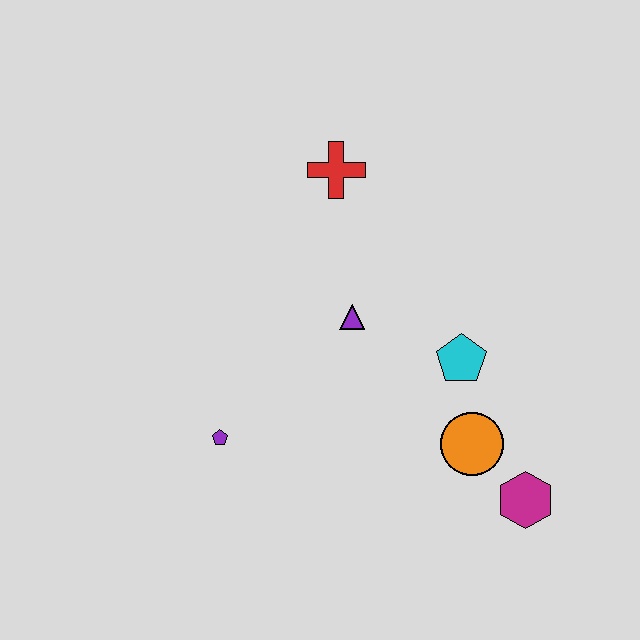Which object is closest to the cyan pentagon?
The orange circle is closest to the cyan pentagon.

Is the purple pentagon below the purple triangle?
Yes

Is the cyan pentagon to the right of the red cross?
Yes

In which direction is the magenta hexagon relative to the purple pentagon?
The magenta hexagon is to the right of the purple pentagon.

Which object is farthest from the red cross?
The magenta hexagon is farthest from the red cross.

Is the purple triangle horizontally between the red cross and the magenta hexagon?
Yes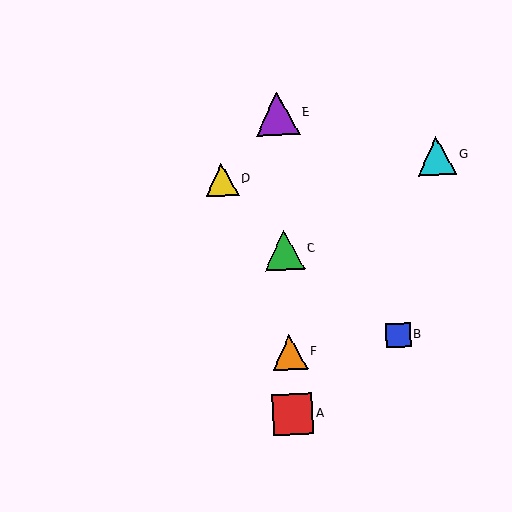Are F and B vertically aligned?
No, F is at x≈290 and B is at x≈398.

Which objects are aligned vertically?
Objects A, C, E, F are aligned vertically.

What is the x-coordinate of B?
Object B is at x≈398.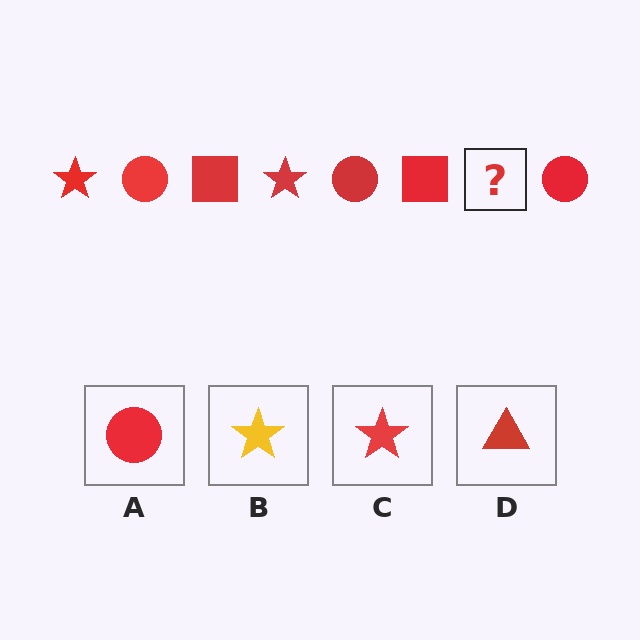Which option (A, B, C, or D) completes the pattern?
C.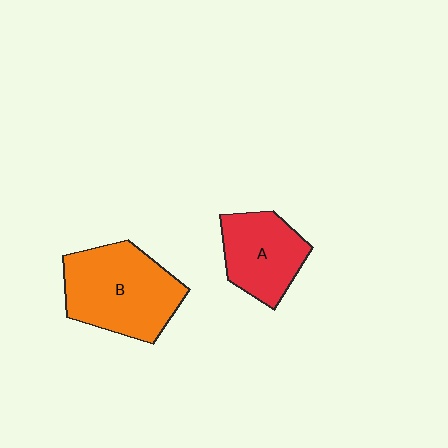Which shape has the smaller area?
Shape A (red).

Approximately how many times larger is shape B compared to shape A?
Approximately 1.5 times.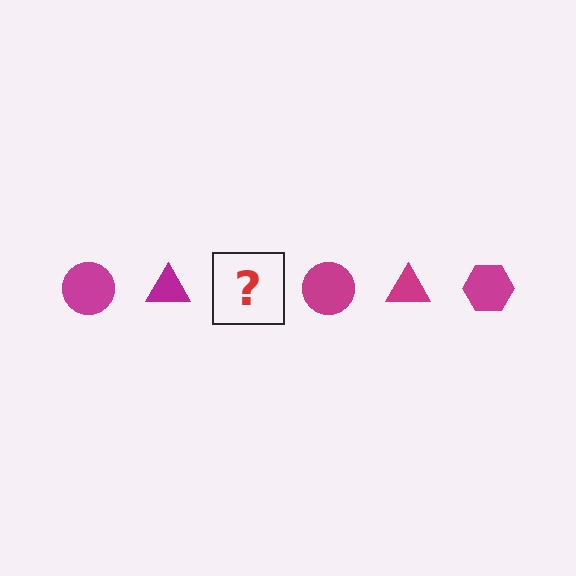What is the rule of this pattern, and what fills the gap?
The rule is that the pattern cycles through circle, triangle, hexagon shapes in magenta. The gap should be filled with a magenta hexagon.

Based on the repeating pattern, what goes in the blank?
The blank should be a magenta hexagon.